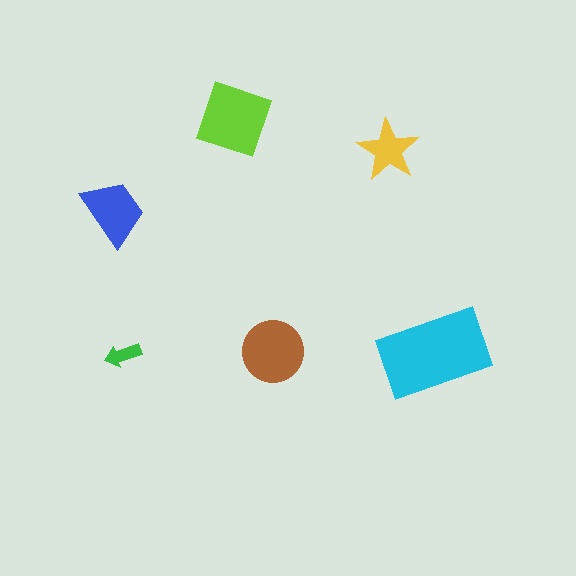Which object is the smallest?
The green arrow.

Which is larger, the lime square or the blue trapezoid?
The lime square.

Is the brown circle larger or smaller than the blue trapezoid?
Larger.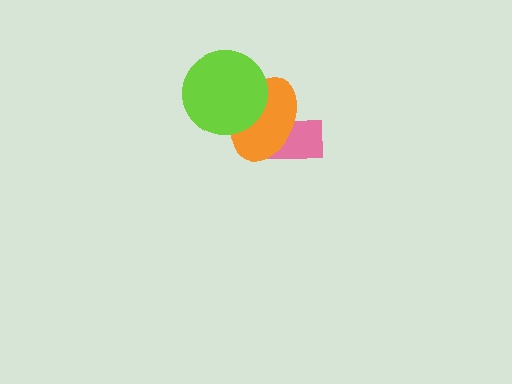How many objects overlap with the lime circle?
1 object overlaps with the lime circle.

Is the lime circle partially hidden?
No, no other shape covers it.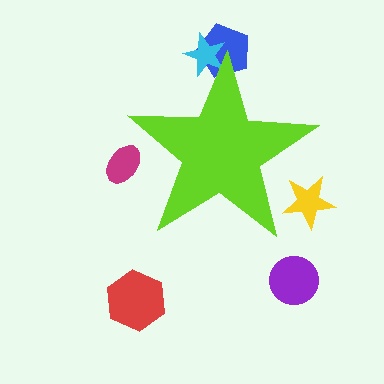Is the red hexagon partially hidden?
No, the red hexagon is fully visible.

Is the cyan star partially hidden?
Yes, the cyan star is partially hidden behind the lime star.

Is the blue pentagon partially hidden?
Yes, the blue pentagon is partially hidden behind the lime star.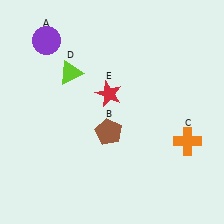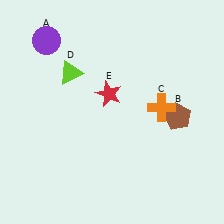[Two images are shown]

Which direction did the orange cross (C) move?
The orange cross (C) moved up.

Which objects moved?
The objects that moved are: the brown pentagon (B), the orange cross (C).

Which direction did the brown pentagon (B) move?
The brown pentagon (B) moved right.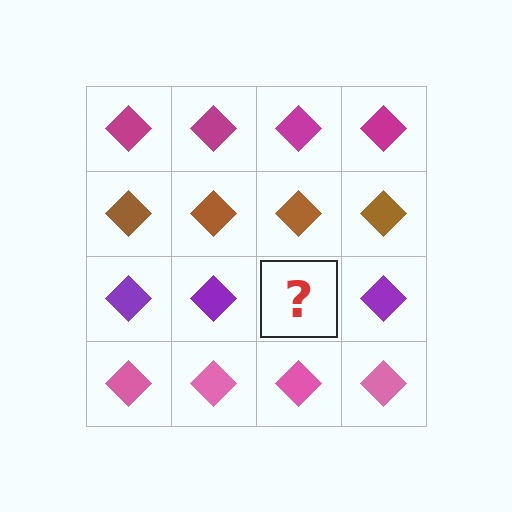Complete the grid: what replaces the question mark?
The question mark should be replaced with a purple diamond.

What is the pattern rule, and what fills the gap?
The rule is that each row has a consistent color. The gap should be filled with a purple diamond.